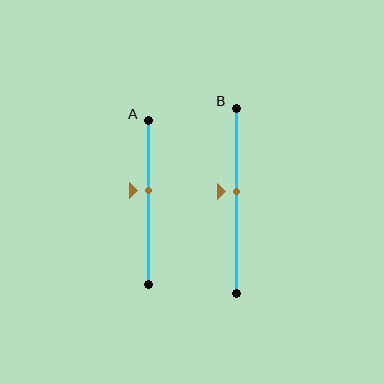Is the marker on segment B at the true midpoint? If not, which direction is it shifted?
No, the marker on segment B is shifted upward by about 5% of the segment length.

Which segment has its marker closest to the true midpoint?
Segment B has its marker closest to the true midpoint.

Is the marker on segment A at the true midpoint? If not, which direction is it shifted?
No, the marker on segment A is shifted upward by about 7% of the segment length.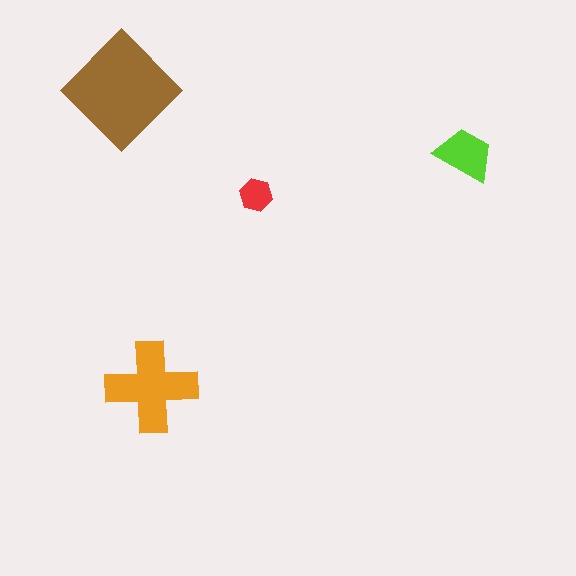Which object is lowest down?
The orange cross is bottommost.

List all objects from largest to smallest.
The brown diamond, the orange cross, the lime trapezoid, the red hexagon.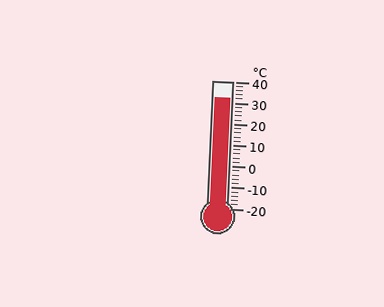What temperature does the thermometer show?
The thermometer shows approximately 32°C.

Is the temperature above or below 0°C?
The temperature is above 0°C.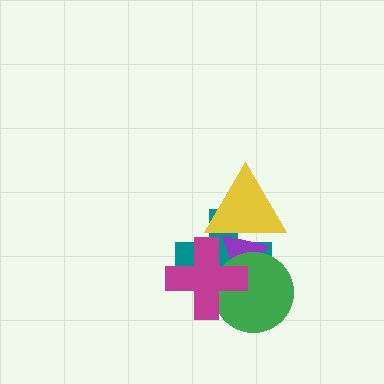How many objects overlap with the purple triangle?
4 objects overlap with the purple triangle.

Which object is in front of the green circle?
The magenta cross is in front of the green circle.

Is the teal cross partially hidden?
Yes, it is partially covered by another shape.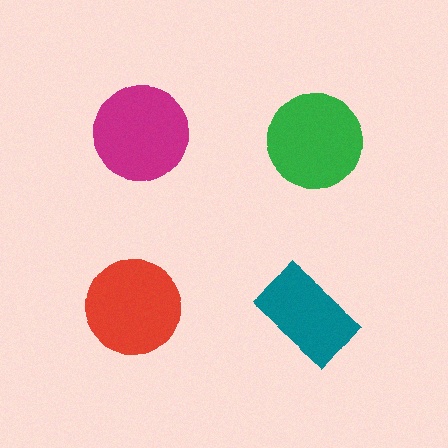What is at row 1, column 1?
A magenta circle.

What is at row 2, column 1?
A red circle.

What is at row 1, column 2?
A green circle.